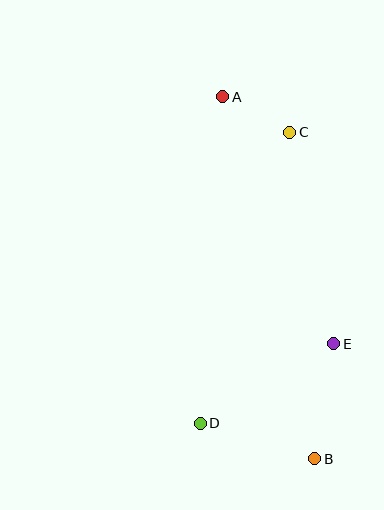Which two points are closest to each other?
Points A and C are closest to each other.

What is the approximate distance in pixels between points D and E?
The distance between D and E is approximately 155 pixels.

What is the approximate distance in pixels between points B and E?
The distance between B and E is approximately 116 pixels.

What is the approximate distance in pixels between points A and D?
The distance between A and D is approximately 327 pixels.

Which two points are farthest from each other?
Points A and B are farthest from each other.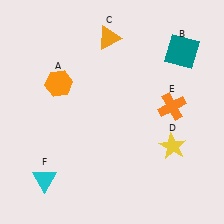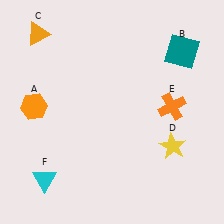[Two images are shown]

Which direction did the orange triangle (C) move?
The orange triangle (C) moved left.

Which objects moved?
The objects that moved are: the orange hexagon (A), the orange triangle (C).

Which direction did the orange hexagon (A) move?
The orange hexagon (A) moved left.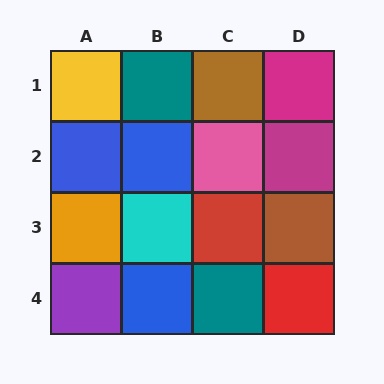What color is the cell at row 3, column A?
Orange.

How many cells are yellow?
1 cell is yellow.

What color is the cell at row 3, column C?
Red.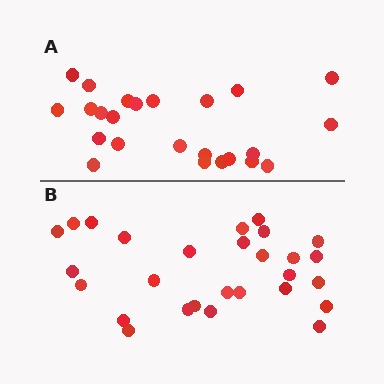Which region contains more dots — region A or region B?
Region B (the bottom region) has more dots.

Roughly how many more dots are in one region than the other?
Region B has about 4 more dots than region A.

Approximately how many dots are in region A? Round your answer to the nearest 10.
About 20 dots. (The exact count is 24, which rounds to 20.)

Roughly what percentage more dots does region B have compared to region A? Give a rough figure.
About 15% more.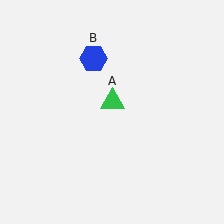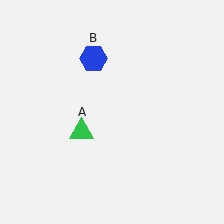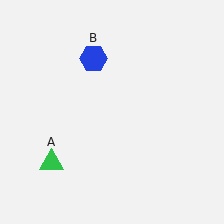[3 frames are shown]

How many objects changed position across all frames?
1 object changed position: green triangle (object A).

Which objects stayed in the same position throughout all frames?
Blue hexagon (object B) remained stationary.